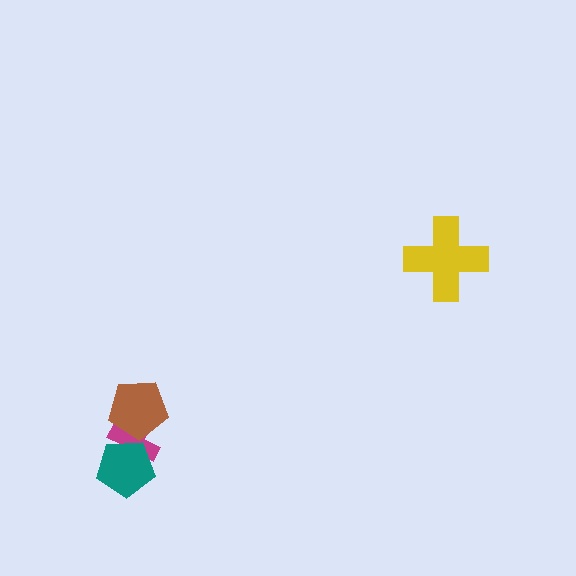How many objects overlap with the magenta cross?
2 objects overlap with the magenta cross.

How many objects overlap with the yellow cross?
0 objects overlap with the yellow cross.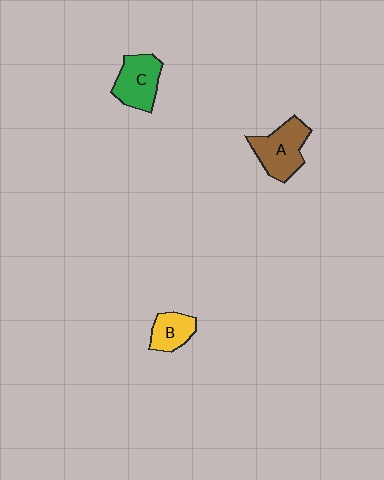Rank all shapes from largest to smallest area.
From largest to smallest: A (brown), C (green), B (yellow).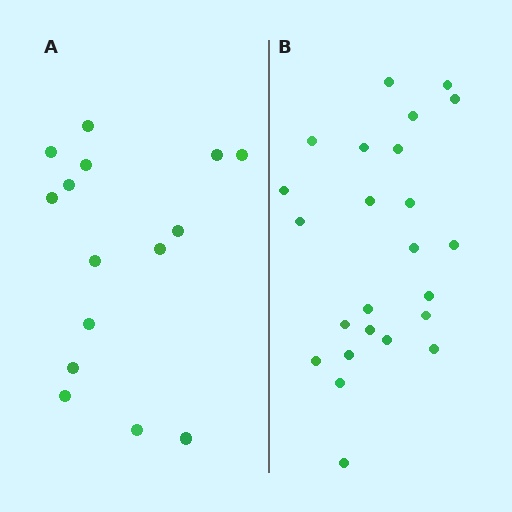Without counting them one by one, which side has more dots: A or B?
Region B (the right region) has more dots.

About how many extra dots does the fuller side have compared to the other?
Region B has roughly 8 or so more dots than region A.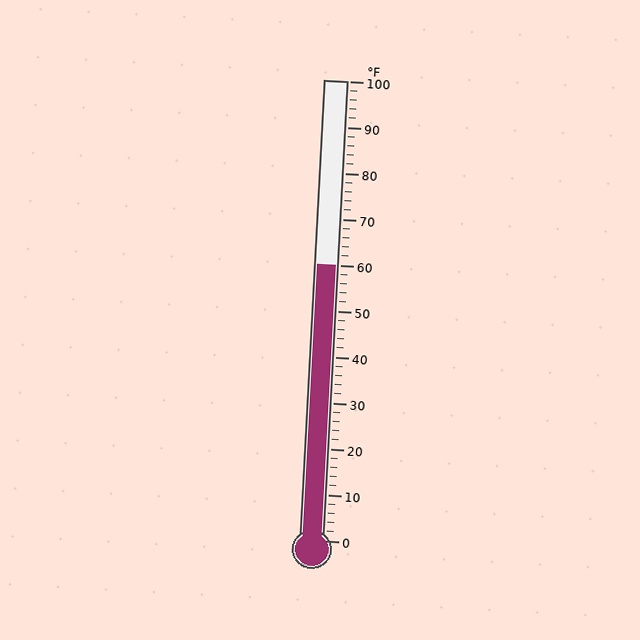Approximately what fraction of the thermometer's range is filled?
The thermometer is filled to approximately 60% of its range.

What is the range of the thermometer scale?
The thermometer scale ranges from 0°F to 100°F.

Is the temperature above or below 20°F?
The temperature is above 20°F.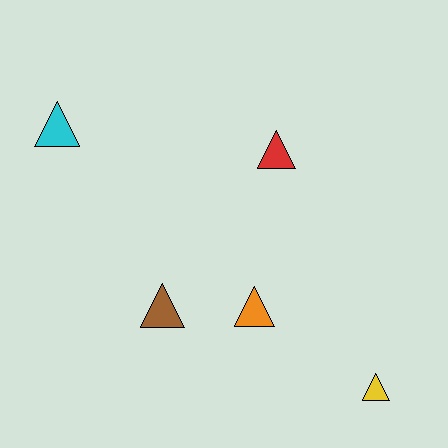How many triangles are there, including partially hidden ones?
There are 5 triangles.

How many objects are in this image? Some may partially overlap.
There are 5 objects.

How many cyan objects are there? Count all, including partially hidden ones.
There is 1 cyan object.